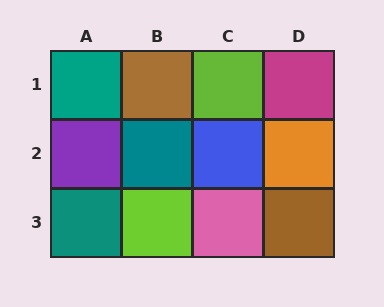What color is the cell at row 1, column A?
Teal.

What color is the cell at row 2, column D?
Orange.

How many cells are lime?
2 cells are lime.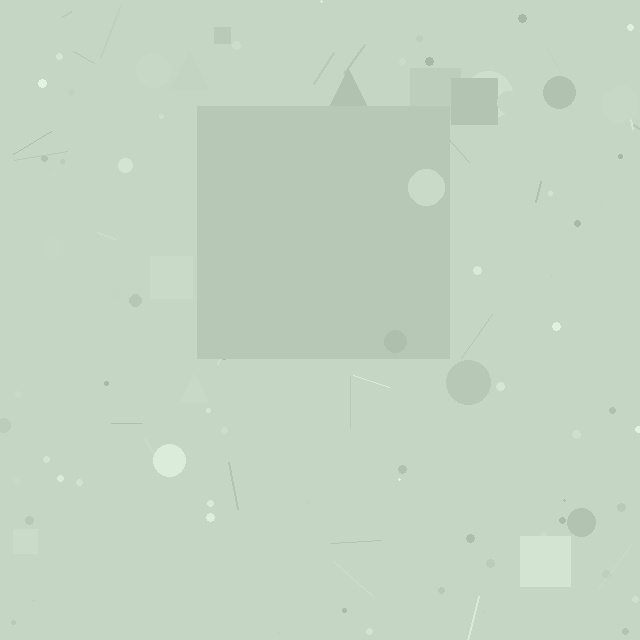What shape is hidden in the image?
A square is hidden in the image.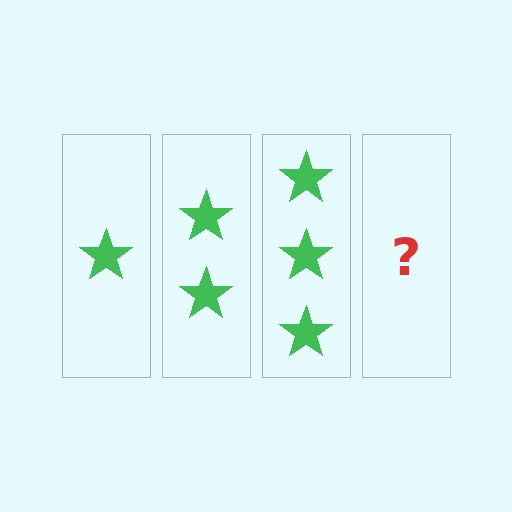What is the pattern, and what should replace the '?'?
The pattern is that each step adds one more star. The '?' should be 4 stars.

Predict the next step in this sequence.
The next step is 4 stars.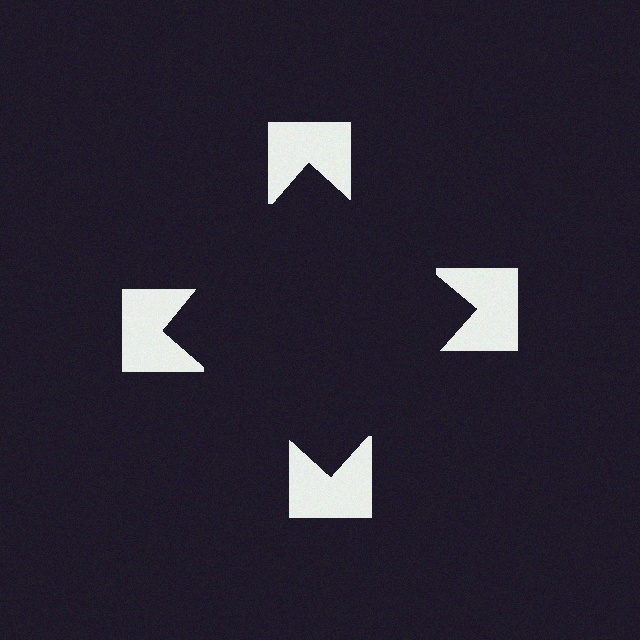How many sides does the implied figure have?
4 sides.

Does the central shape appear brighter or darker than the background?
It typically appears slightly darker than the background, even though no actual brightness change is drawn.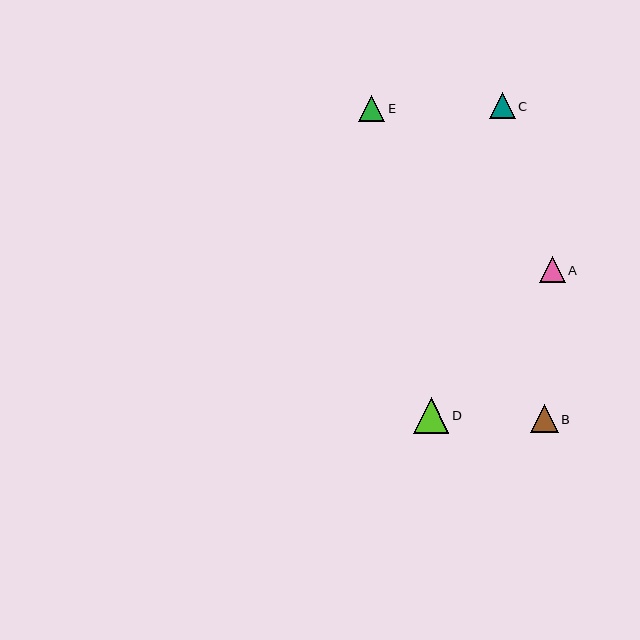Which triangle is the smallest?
Triangle C is the smallest with a size of approximately 26 pixels.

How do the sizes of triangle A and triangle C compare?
Triangle A and triangle C are approximately the same size.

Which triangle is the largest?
Triangle D is the largest with a size of approximately 35 pixels.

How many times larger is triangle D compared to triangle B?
Triangle D is approximately 1.3 times the size of triangle B.